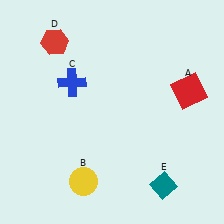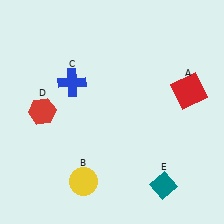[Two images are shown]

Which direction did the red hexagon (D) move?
The red hexagon (D) moved down.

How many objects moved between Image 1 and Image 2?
1 object moved between the two images.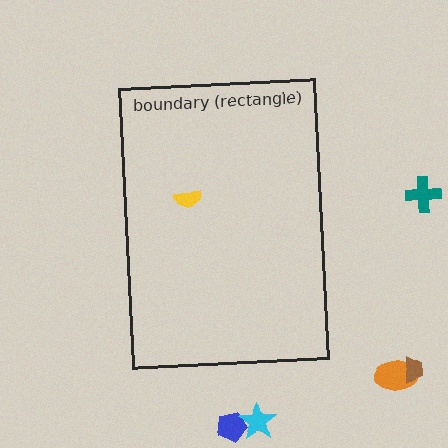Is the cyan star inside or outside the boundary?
Outside.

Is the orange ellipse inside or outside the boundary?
Outside.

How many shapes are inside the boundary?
1 inside, 5 outside.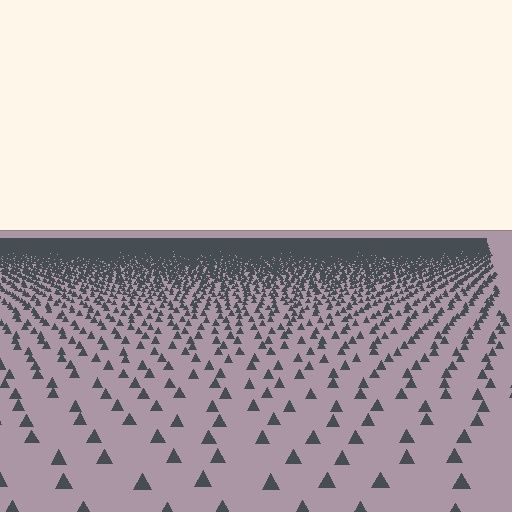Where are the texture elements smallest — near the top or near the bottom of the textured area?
Near the top.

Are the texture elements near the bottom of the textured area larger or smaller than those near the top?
Larger. Near the bottom, elements are closer to the viewer and appear at a bigger on-screen size.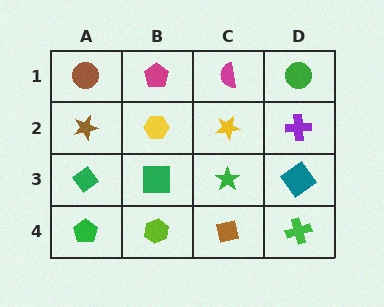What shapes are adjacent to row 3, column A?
A brown star (row 2, column A), a green pentagon (row 4, column A), a green square (row 3, column B).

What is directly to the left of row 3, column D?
A green star.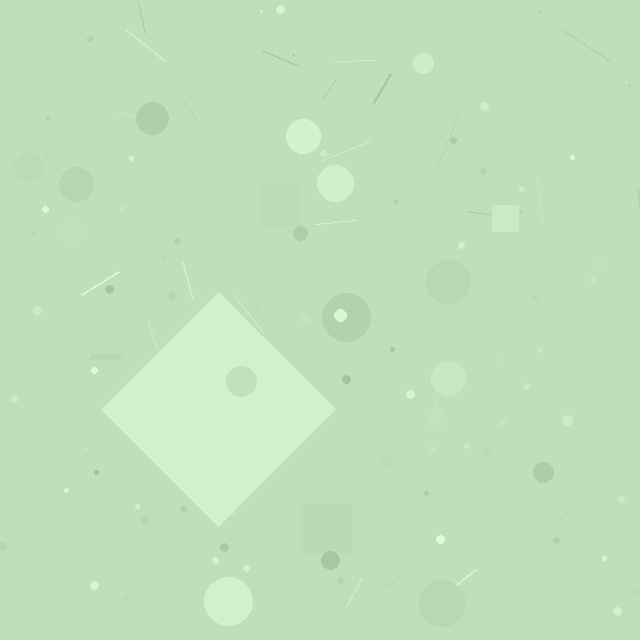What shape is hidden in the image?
A diamond is hidden in the image.